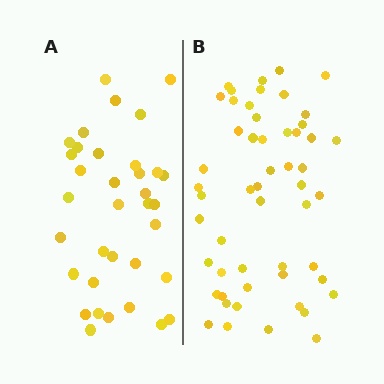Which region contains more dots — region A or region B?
Region B (the right region) has more dots.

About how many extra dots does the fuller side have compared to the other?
Region B has approximately 20 more dots than region A.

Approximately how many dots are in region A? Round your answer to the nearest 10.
About 40 dots. (The exact count is 35, which rounds to 40.)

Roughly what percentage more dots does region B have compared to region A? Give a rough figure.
About 50% more.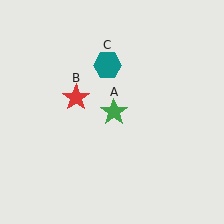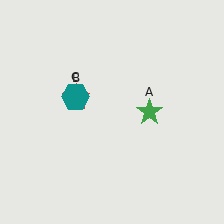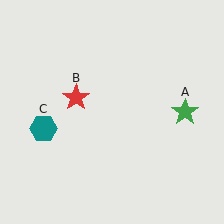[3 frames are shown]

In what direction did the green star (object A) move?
The green star (object A) moved right.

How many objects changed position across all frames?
2 objects changed position: green star (object A), teal hexagon (object C).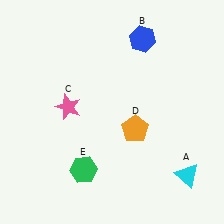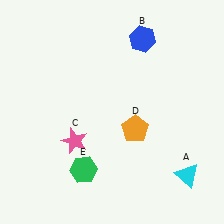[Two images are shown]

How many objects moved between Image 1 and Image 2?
1 object moved between the two images.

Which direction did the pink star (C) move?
The pink star (C) moved down.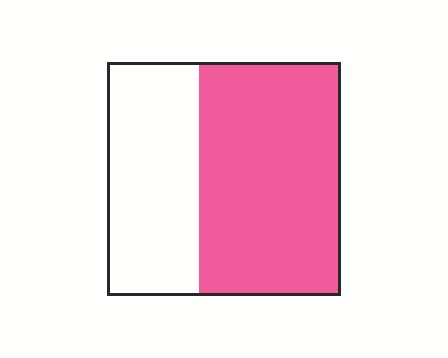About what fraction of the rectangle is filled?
About three fifths (3/5).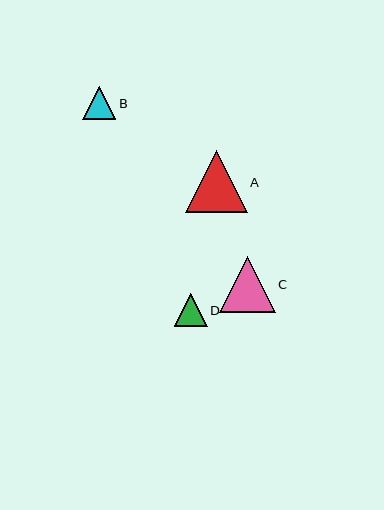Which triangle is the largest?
Triangle A is the largest with a size of approximately 61 pixels.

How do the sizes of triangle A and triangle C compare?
Triangle A and triangle C are approximately the same size.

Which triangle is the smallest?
Triangle D is the smallest with a size of approximately 33 pixels.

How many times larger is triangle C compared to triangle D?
Triangle C is approximately 1.7 times the size of triangle D.